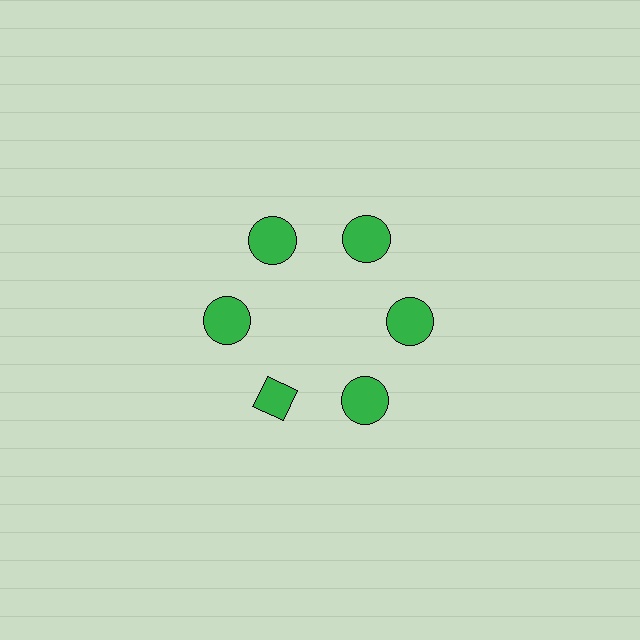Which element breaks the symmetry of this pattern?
The green diamond at roughly the 7 o'clock position breaks the symmetry. All other shapes are green circles.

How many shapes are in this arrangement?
There are 6 shapes arranged in a ring pattern.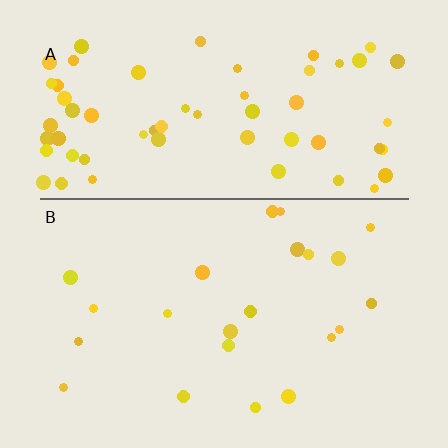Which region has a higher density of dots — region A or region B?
A (the top).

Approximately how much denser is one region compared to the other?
Approximately 2.9× — region A over region B.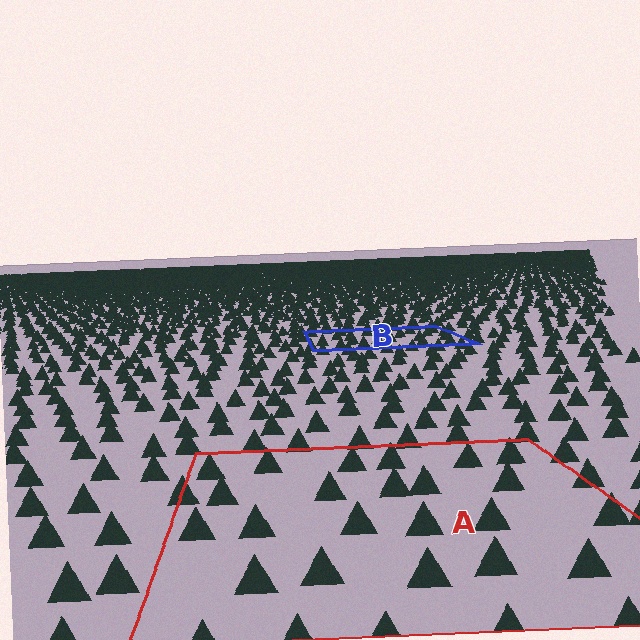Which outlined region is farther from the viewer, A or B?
Region B is farther from the viewer — the texture elements inside it appear smaller and more densely packed.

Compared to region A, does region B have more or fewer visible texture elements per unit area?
Region B has more texture elements per unit area — they are packed more densely because it is farther away.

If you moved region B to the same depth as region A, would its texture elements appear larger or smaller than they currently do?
They would appear larger. At a closer depth, the same texture elements are projected at a bigger on-screen size.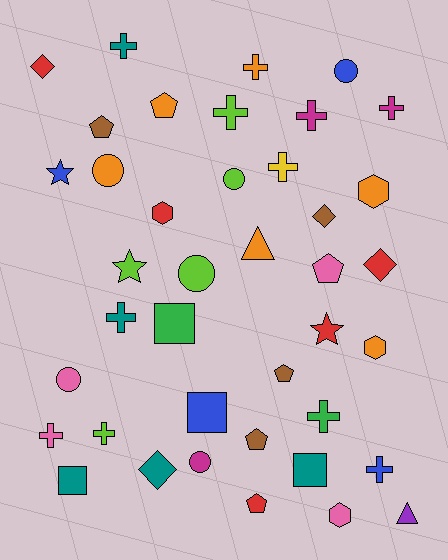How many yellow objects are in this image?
There is 1 yellow object.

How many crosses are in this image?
There are 11 crosses.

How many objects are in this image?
There are 40 objects.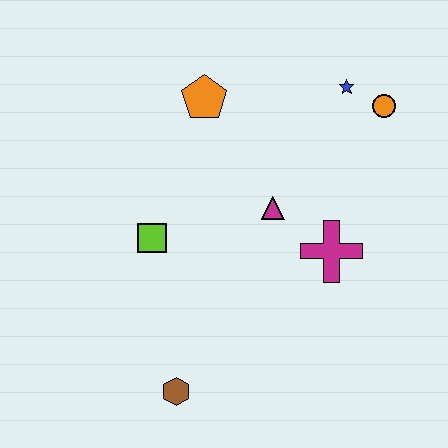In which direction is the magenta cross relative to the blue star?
The magenta cross is below the blue star.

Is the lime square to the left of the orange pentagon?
Yes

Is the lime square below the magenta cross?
No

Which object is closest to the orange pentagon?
The magenta triangle is closest to the orange pentagon.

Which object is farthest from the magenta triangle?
The brown hexagon is farthest from the magenta triangle.